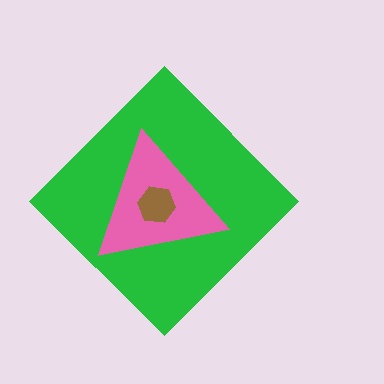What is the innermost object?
The brown hexagon.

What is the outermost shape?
The green diamond.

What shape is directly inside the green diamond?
The pink triangle.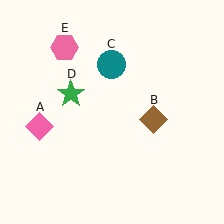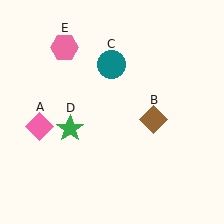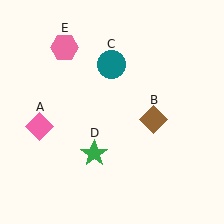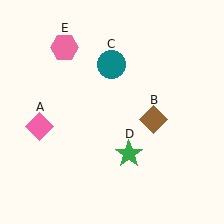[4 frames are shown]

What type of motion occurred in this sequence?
The green star (object D) rotated counterclockwise around the center of the scene.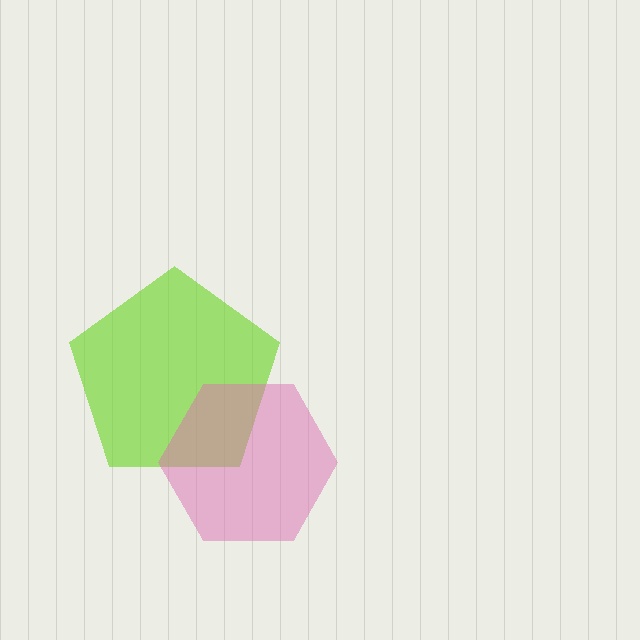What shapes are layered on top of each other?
The layered shapes are: a lime pentagon, a pink hexagon.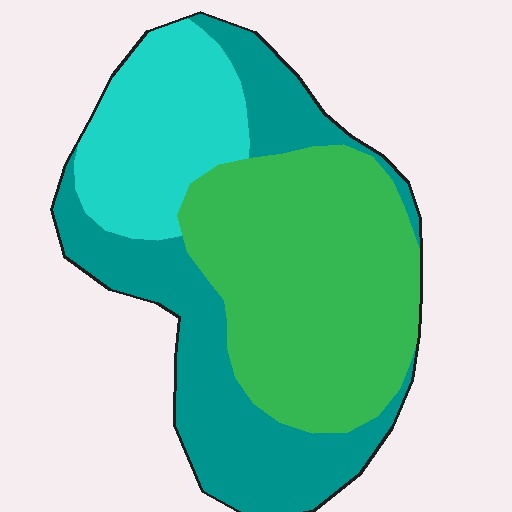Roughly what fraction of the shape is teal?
Teal covers about 35% of the shape.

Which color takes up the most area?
Green, at roughly 45%.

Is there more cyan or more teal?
Teal.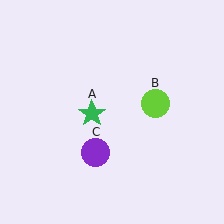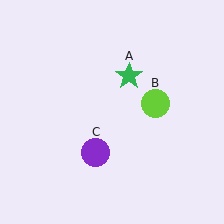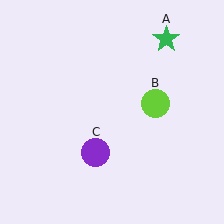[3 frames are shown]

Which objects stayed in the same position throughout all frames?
Lime circle (object B) and purple circle (object C) remained stationary.